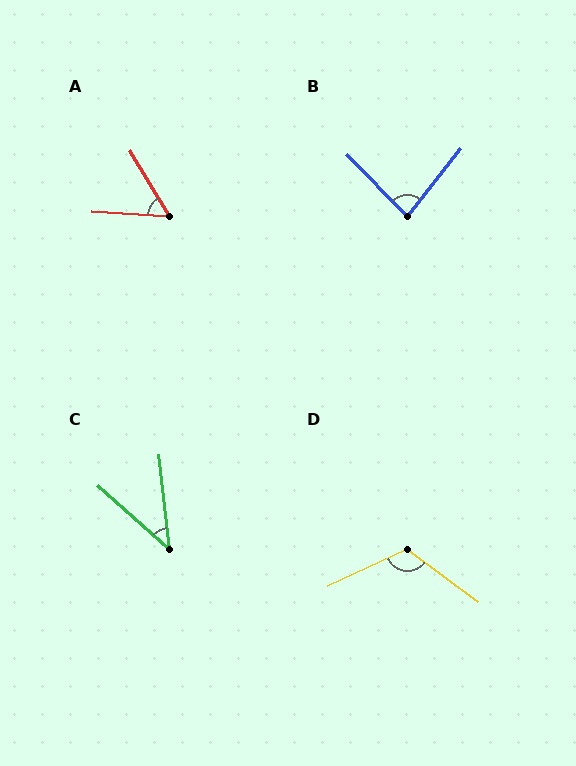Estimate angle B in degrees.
Approximately 82 degrees.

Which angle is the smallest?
C, at approximately 42 degrees.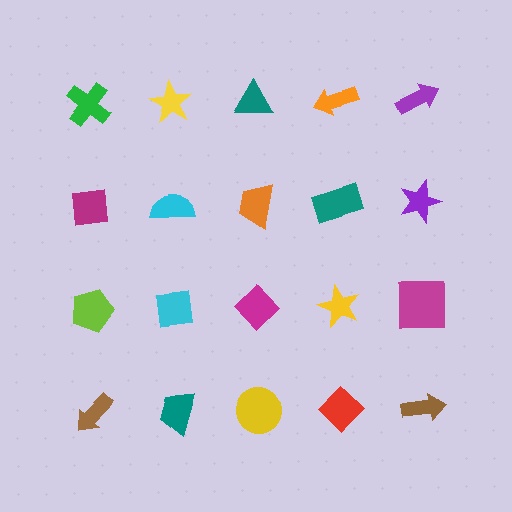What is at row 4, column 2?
A teal trapezoid.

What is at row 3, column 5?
A magenta square.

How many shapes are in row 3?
5 shapes.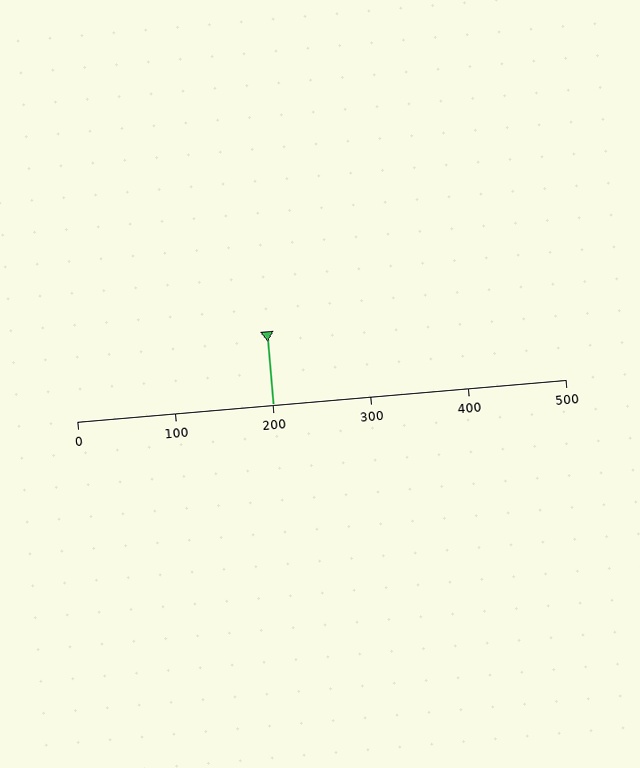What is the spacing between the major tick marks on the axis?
The major ticks are spaced 100 apart.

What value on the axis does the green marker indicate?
The marker indicates approximately 200.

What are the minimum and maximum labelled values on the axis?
The axis runs from 0 to 500.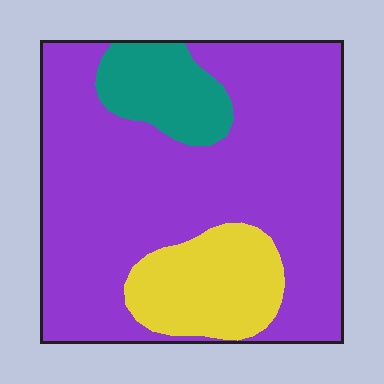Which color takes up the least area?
Teal, at roughly 10%.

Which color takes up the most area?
Purple, at roughly 75%.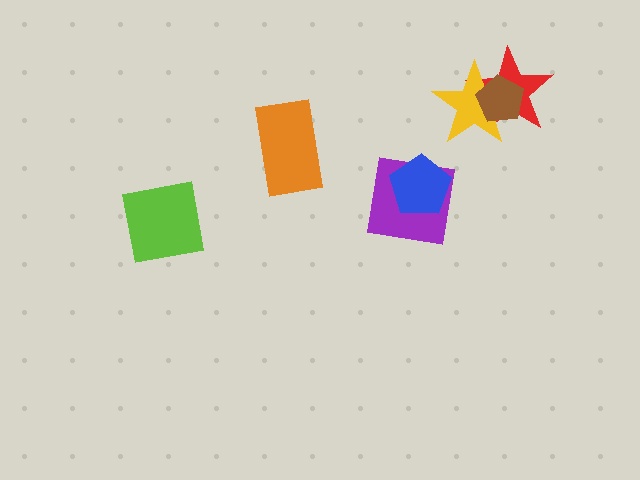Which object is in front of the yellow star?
The brown pentagon is in front of the yellow star.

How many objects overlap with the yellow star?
2 objects overlap with the yellow star.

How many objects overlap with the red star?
2 objects overlap with the red star.